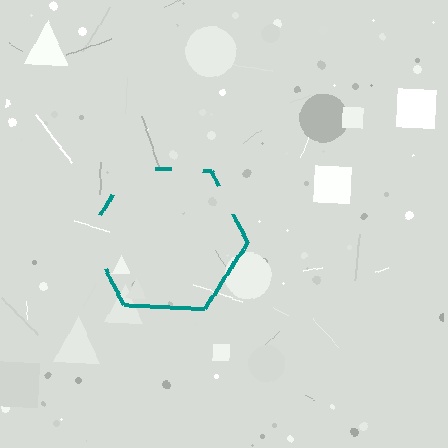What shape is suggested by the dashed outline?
The dashed outline suggests a hexagon.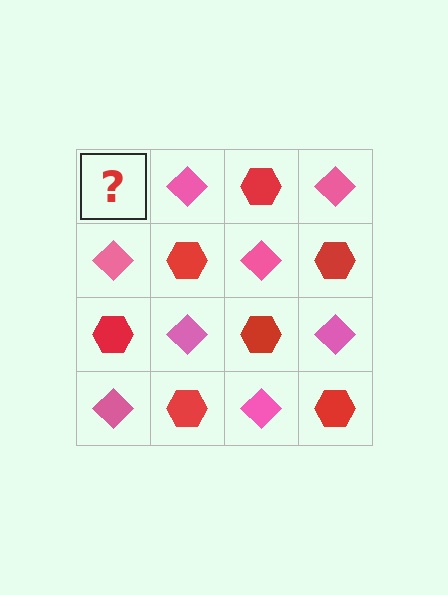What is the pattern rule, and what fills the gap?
The rule is that it alternates red hexagon and pink diamond in a checkerboard pattern. The gap should be filled with a red hexagon.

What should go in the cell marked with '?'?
The missing cell should contain a red hexagon.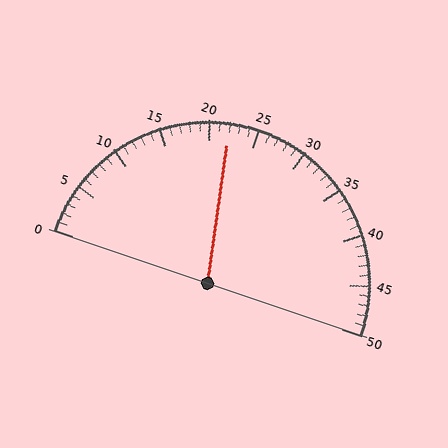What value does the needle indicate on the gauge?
The needle indicates approximately 22.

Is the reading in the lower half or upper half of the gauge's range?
The reading is in the lower half of the range (0 to 50).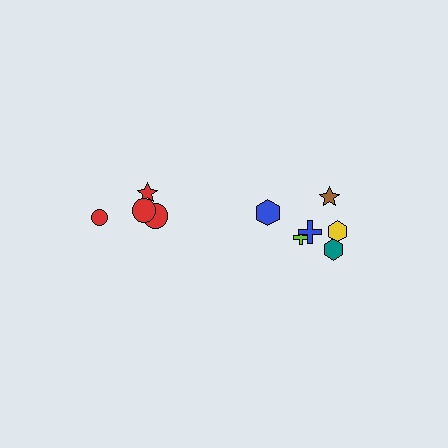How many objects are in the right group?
There are 6 objects.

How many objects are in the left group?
There are 4 objects.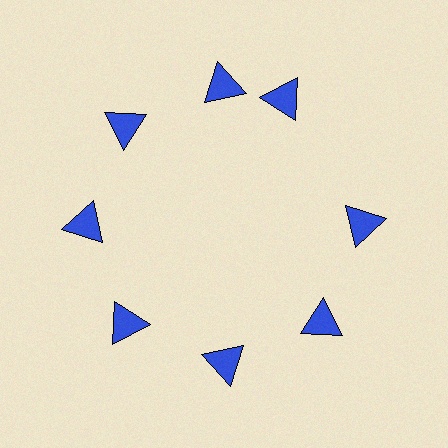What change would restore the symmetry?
The symmetry would be restored by rotating it back into even spacing with its neighbors so that all 8 triangles sit at equal angles and equal distance from the center.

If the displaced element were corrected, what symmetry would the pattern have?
It would have 8-fold rotational symmetry — the pattern would map onto itself every 45 degrees.